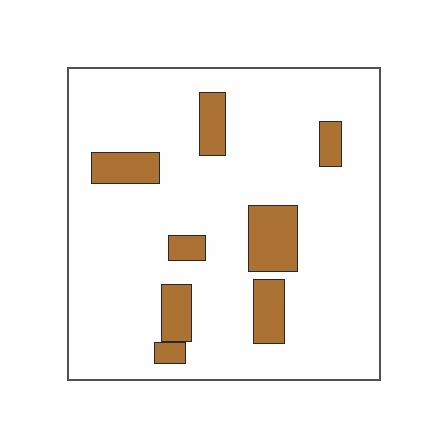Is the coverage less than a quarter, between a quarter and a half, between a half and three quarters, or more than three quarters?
Less than a quarter.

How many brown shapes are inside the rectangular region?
8.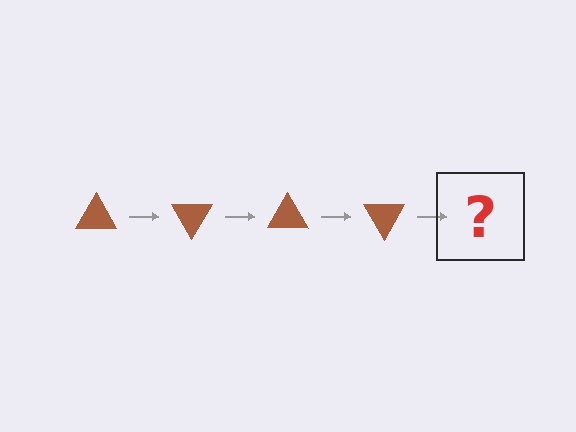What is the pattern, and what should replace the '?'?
The pattern is that the triangle rotates 60 degrees each step. The '?' should be a brown triangle rotated 240 degrees.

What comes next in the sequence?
The next element should be a brown triangle rotated 240 degrees.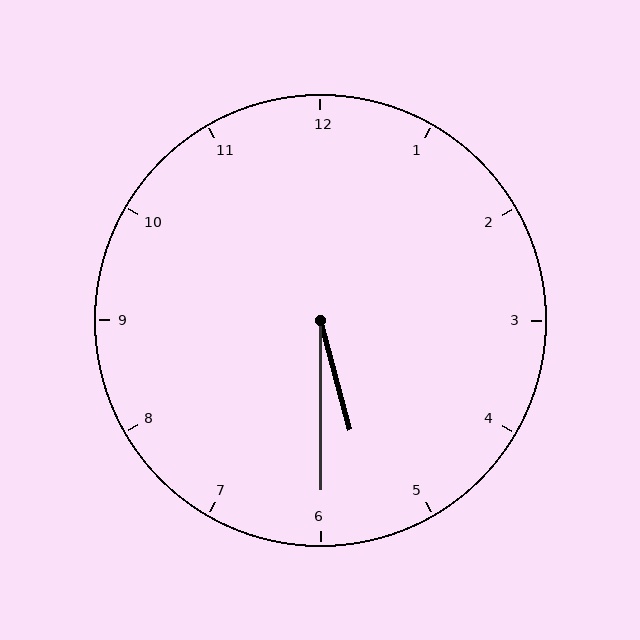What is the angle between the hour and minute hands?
Approximately 15 degrees.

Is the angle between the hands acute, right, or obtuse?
It is acute.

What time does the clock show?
5:30.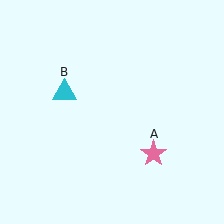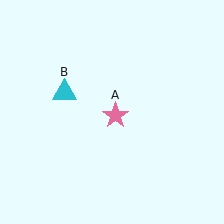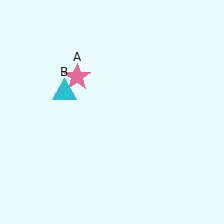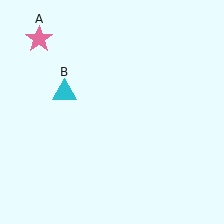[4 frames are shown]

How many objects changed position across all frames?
1 object changed position: pink star (object A).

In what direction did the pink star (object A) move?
The pink star (object A) moved up and to the left.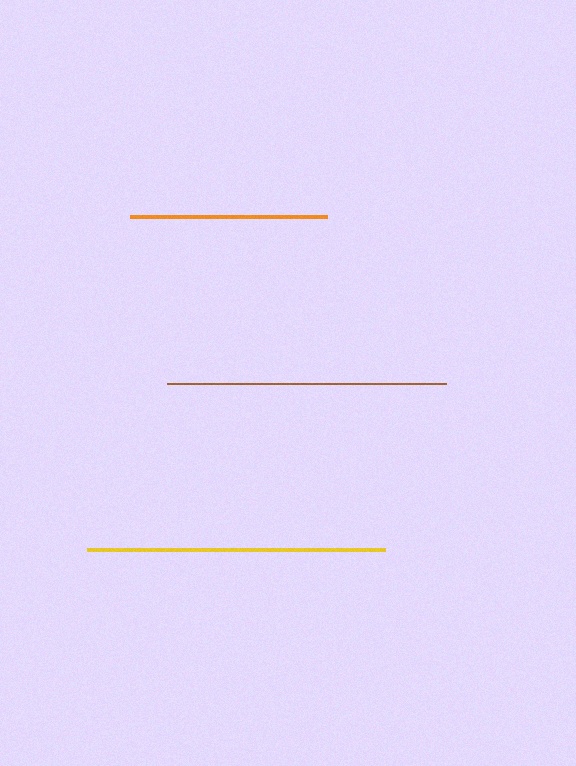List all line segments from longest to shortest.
From longest to shortest: yellow, brown, orange.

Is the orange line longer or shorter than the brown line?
The brown line is longer than the orange line.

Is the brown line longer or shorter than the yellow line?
The yellow line is longer than the brown line.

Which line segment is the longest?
The yellow line is the longest at approximately 299 pixels.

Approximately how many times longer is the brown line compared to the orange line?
The brown line is approximately 1.4 times the length of the orange line.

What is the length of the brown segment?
The brown segment is approximately 279 pixels long.